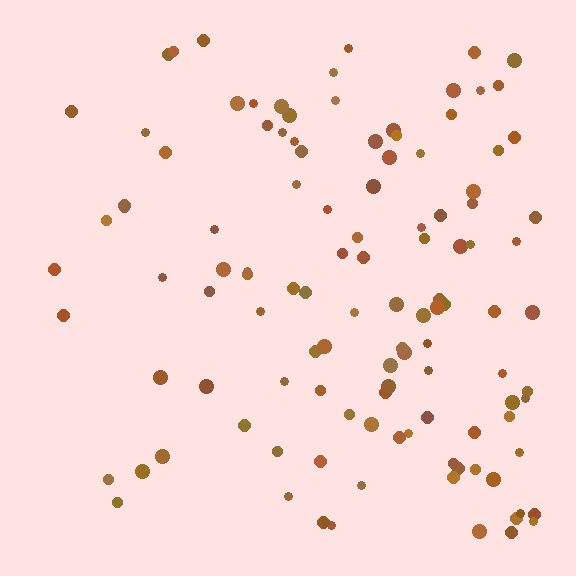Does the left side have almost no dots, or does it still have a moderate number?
Still a moderate number, just noticeably fewer than the right.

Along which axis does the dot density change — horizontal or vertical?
Horizontal.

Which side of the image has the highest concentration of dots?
The right.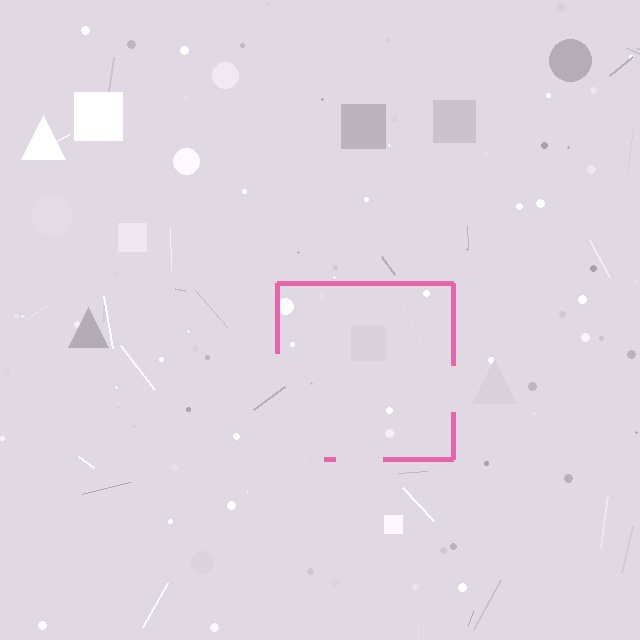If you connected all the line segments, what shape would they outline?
They would outline a square.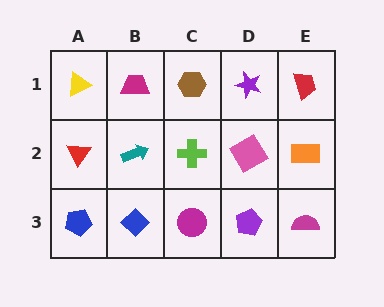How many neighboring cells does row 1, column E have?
2.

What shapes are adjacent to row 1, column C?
A lime cross (row 2, column C), a magenta trapezoid (row 1, column B), a purple star (row 1, column D).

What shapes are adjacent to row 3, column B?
A teal arrow (row 2, column B), a blue pentagon (row 3, column A), a magenta circle (row 3, column C).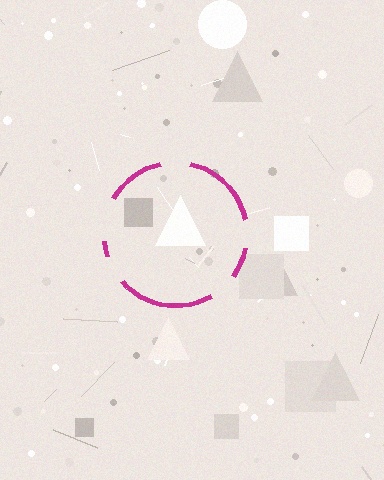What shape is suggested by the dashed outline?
The dashed outline suggests a circle.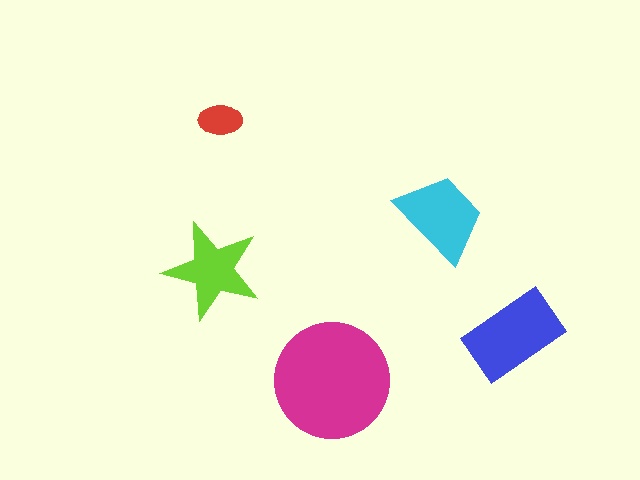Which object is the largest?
The magenta circle.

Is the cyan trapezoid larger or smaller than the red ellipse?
Larger.